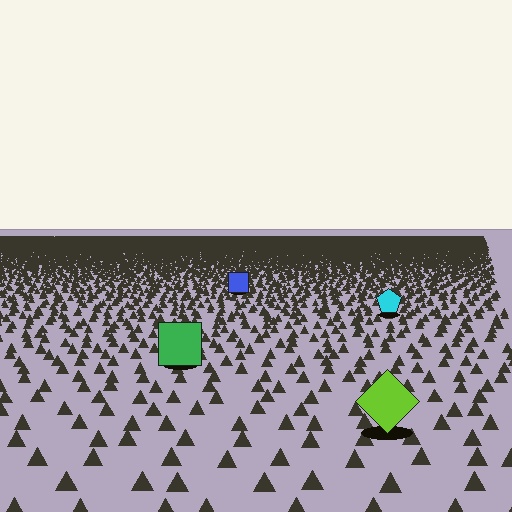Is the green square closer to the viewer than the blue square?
Yes. The green square is closer — you can tell from the texture gradient: the ground texture is coarser near it.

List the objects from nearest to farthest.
From nearest to farthest: the lime diamond, the green square, the cyan pentagon, the blue square.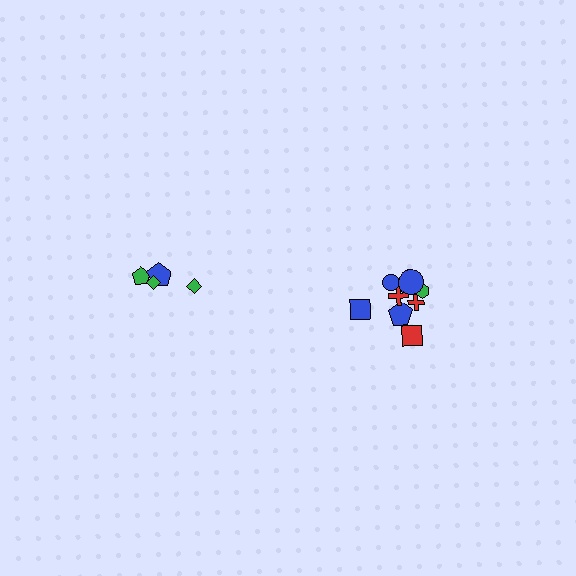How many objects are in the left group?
There are 4 objects.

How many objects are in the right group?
There are 8 objects.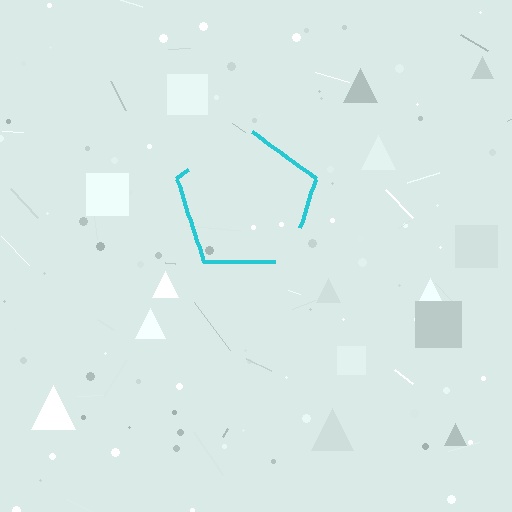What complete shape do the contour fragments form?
The contour fragments form a pentagon.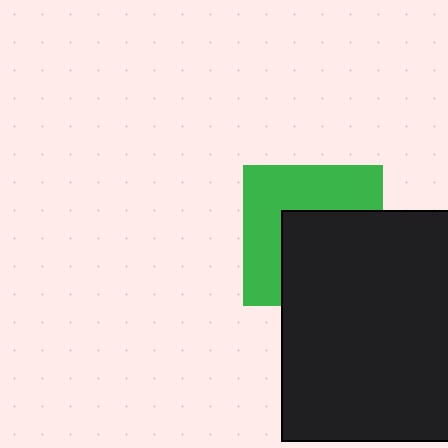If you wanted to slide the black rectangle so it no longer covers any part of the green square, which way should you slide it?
Slide it toward the lower-right — that is the most direct way to separate the two shapes.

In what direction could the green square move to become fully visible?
The green square could move toward the upper-left. That would shift it out from behind the black rectangle entirely.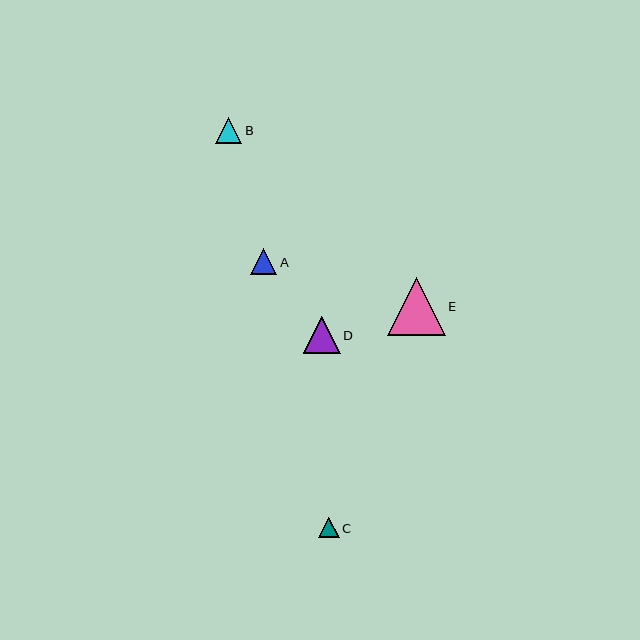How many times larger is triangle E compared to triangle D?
Triangle E is approximately 1.6 times the size of triangle D.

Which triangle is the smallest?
Triangle C is the smallest with a size of approximately 21 pixels.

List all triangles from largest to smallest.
From largest to smallest: E, D, A, B, C.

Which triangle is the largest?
Triangle E is the largest with a size of approximately 58 pixels.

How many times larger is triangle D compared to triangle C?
Triangle D is approximately 1.8 times the size of triangle C.